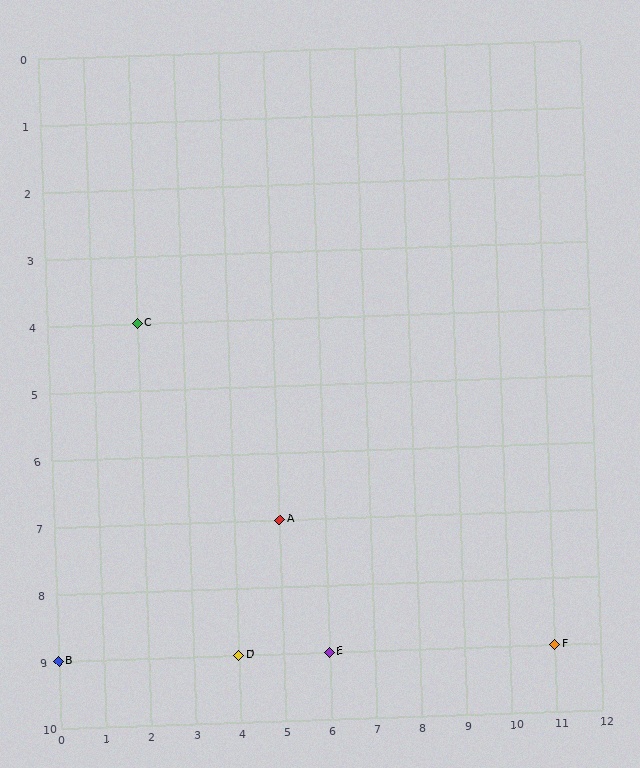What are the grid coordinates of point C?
Point C is at grid coordinates (2, 4).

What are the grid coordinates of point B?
Point B is at grid coordinates (0, 9).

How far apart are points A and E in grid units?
Points A and E are 1 column and 2 rows apart (about 2.2 grid units diagonally).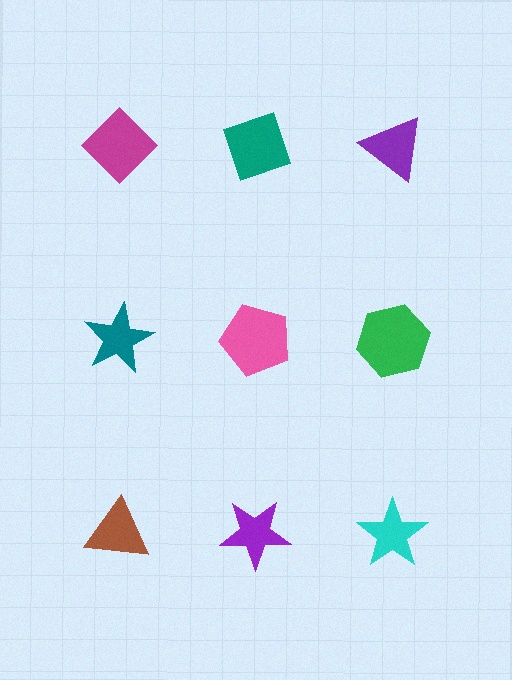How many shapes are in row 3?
3 shapes.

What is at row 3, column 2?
A purple star.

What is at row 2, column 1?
A teal star.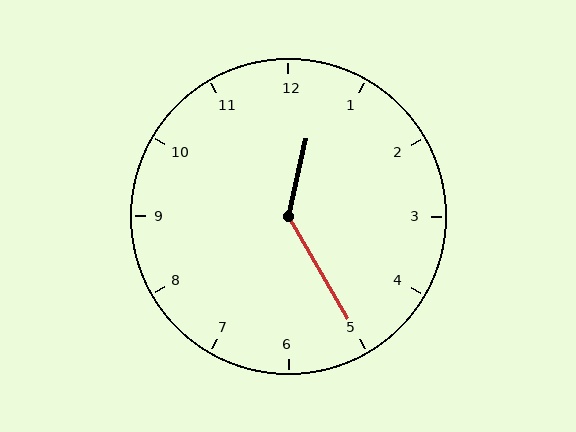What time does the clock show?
12:25.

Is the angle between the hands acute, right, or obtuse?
It is obtuse.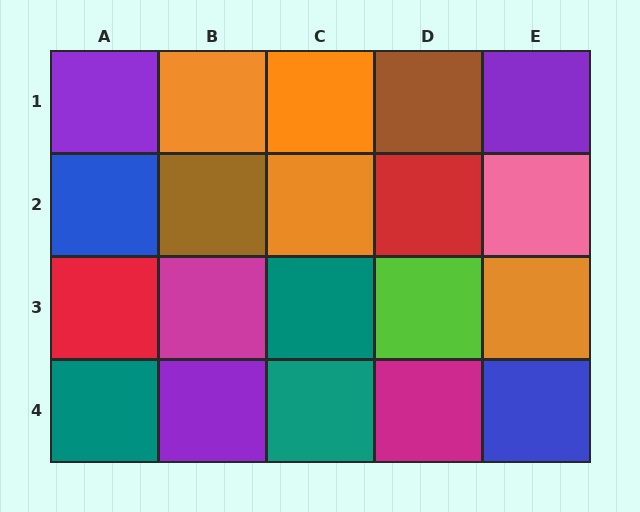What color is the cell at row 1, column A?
Purple.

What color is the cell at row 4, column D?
Magenta.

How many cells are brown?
2 cells are brown.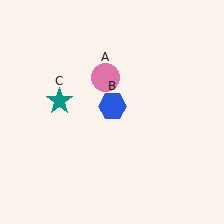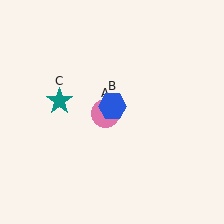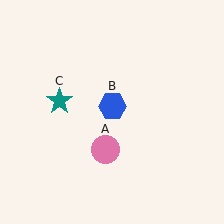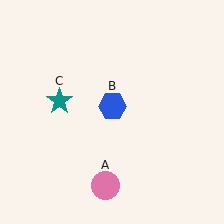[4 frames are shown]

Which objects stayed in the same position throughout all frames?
Blue hexagon (object B) and teal star (object C) remained stationary.